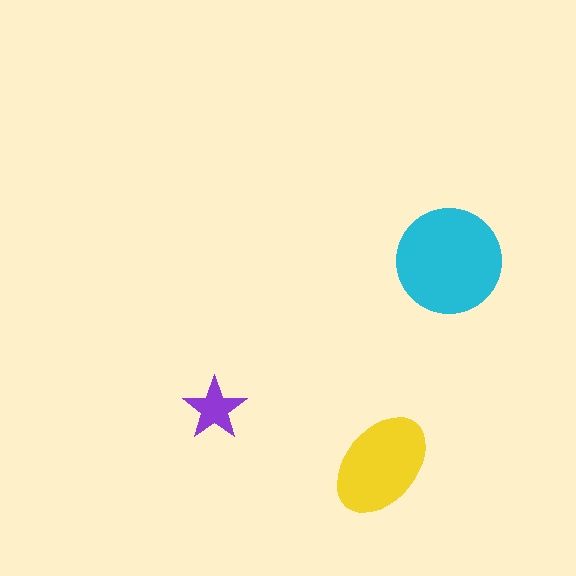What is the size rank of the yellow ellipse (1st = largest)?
2nd.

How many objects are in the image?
There are 3 objects in the image.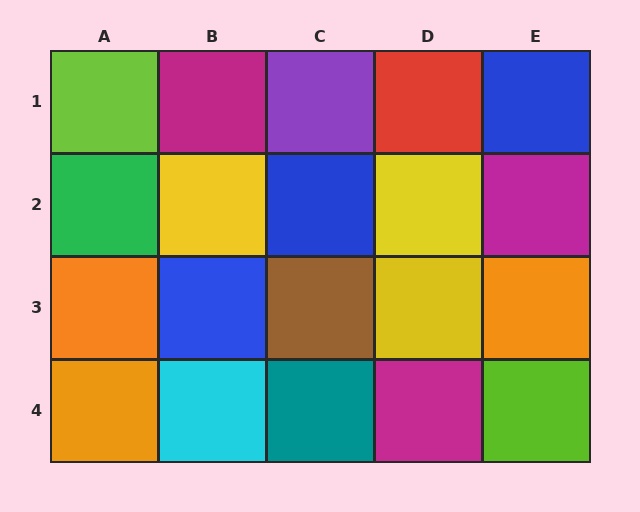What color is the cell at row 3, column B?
Blue.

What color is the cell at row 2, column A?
Green.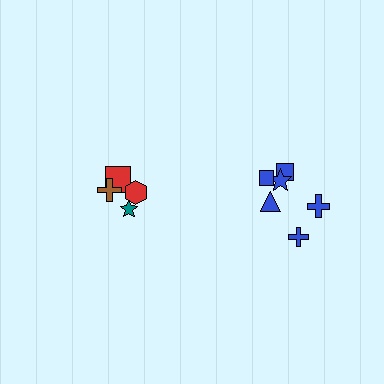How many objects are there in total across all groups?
There are 10 objects.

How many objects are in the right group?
There are 6 objects.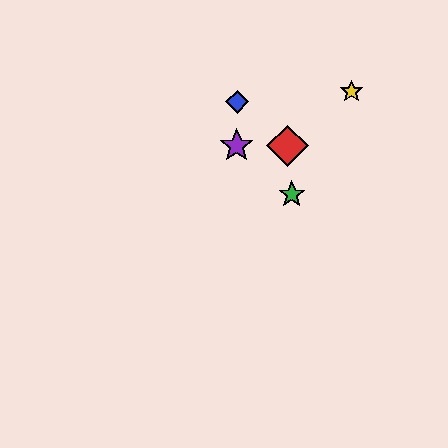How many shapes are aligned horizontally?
2 shapes (the red diamond, the purple star) are aligned horizontally.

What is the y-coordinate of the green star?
The green star is at y≈194.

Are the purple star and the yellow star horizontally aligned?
No, the purple star is at y≈146 and the yellow star is at y≈91.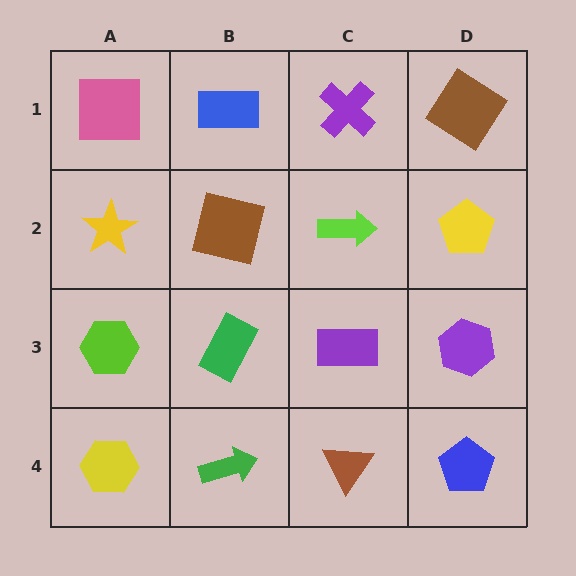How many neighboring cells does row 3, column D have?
3.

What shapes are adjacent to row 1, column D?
A yellow pentagon (row 2, column D), a purple cross (row 1, column C).